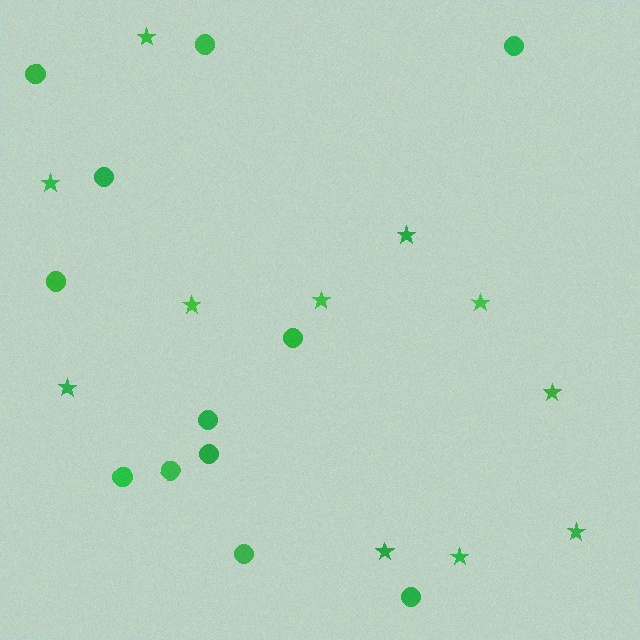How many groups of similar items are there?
There are 2 groups: one group of circles (12) and one group of stars (11).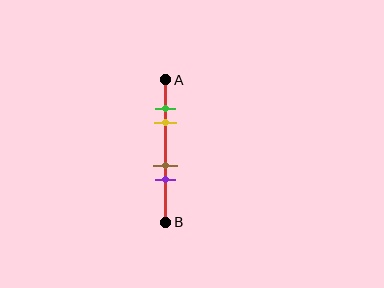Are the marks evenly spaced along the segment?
No, the marks are not evenly spaced.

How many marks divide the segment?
There are 4 marks dividing the segment.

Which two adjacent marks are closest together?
The green and yellow marks are the closest adjacent pair.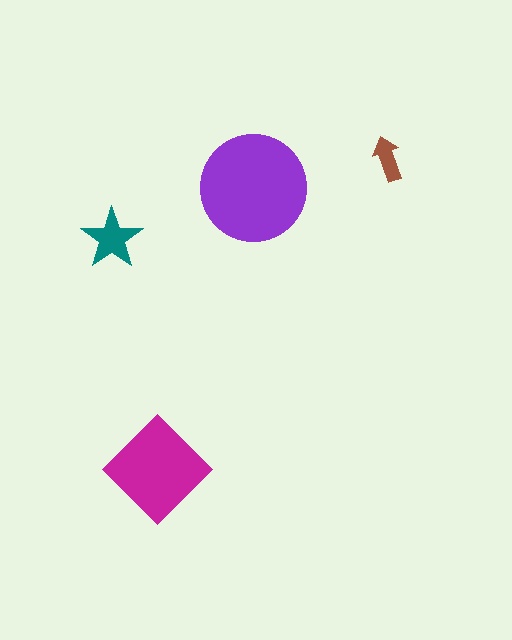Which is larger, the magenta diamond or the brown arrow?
The magenta diamond.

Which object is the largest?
The purple circle.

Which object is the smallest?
The brown arrow.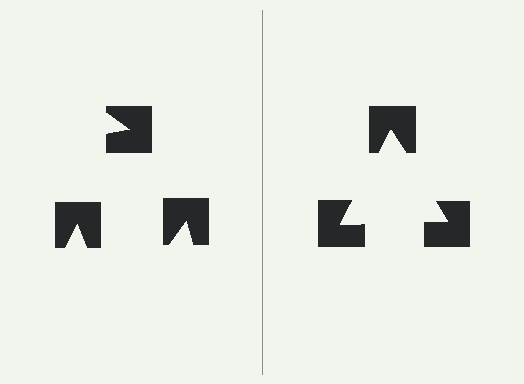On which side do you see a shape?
An illusory triangle appears on the right side. On the left side the wedge cuts are rotated, so no coherent shape forms.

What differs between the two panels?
The notched squares are positioned identically on both sides; only the wedge orientations differ. On the right they align to a triangle; on the left they are misaligned.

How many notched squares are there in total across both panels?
6 — 3 on each side.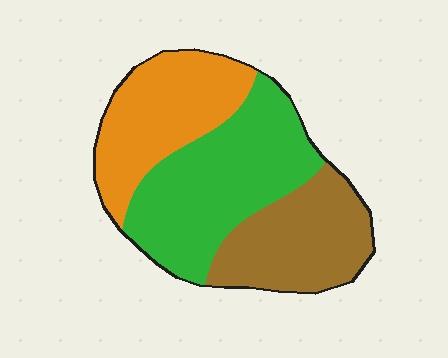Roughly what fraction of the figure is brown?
Brown covers roughly 30% of the figure.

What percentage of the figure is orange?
Orange covers 30% of the figure.